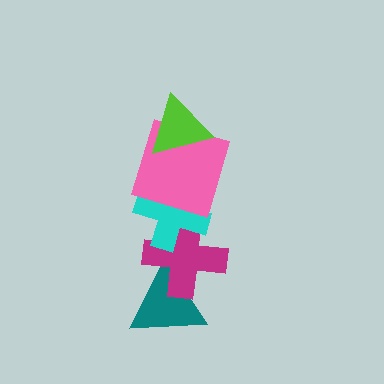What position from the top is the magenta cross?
The magenta cross is 4th from the top.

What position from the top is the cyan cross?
The cyan cross is 3rd from the top.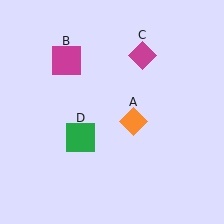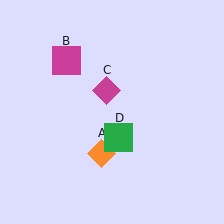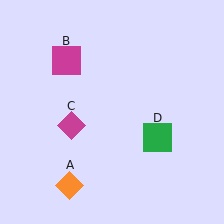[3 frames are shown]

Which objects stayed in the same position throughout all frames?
Magenta square (object B) remained stationary.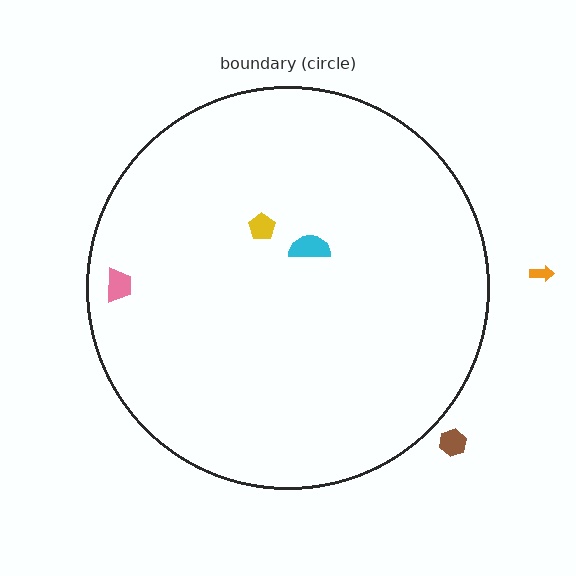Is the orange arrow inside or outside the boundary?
Outside.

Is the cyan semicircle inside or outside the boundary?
Inside.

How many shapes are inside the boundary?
3 inside, 2 outside.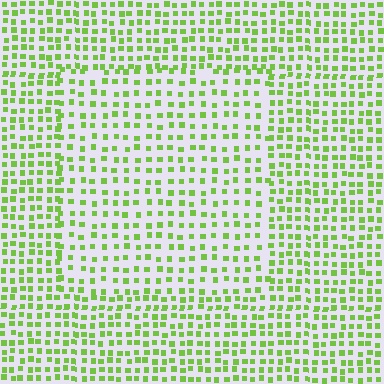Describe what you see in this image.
The image contains small lime elements arranged at two different densities. A rectangle-shaped region is visible where the elements are less densely packed than the surrounding area.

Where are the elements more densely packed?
The elements are more densely packed outside the rectangle boundary.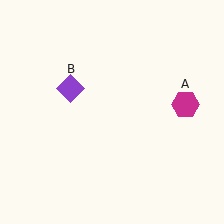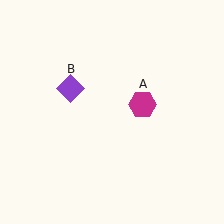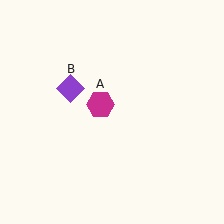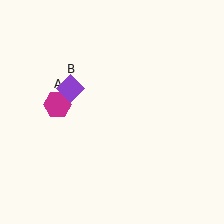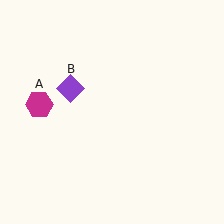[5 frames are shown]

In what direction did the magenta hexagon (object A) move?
The magenta hexagon (object A) moved left.